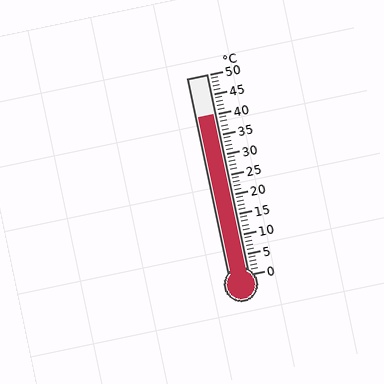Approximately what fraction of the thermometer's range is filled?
The thermometer is filled to approximately 80% of its range.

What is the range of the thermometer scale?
The thermometer scale ranges from 0°C to 50°C.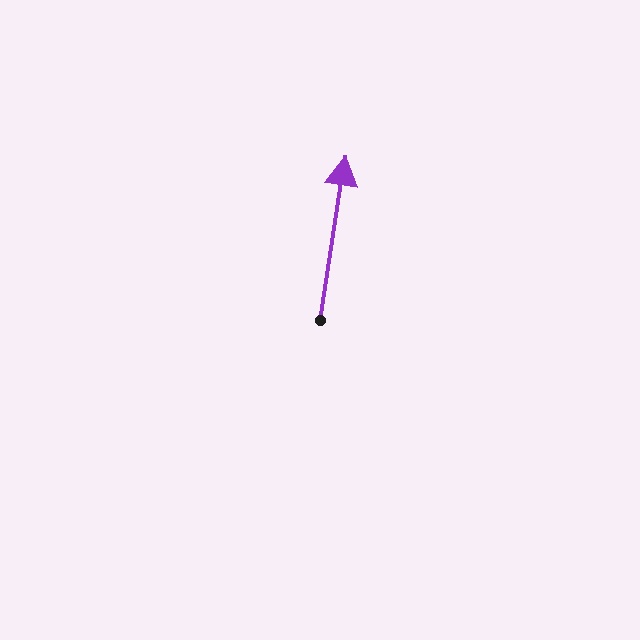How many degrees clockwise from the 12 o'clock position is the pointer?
Approximately 9 degrees.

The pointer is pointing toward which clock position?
Roughly 12 o'clock.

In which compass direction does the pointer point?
North.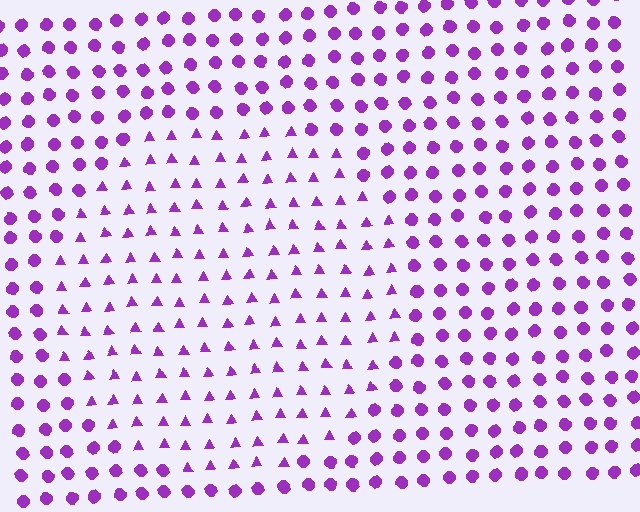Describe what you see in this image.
The image is filled with small purple elements arranged in a uniform grid. A circle-shaped region contains triangles, while the surrounding area contains circles. The boundary is defined purely by the change in element shape.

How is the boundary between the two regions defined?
The boundary is defined by a change in element shape: triangles inside vs. circles outside. All elements share the same color and spacing.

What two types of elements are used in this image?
The image uses triangles inside the circle region and circles outside it.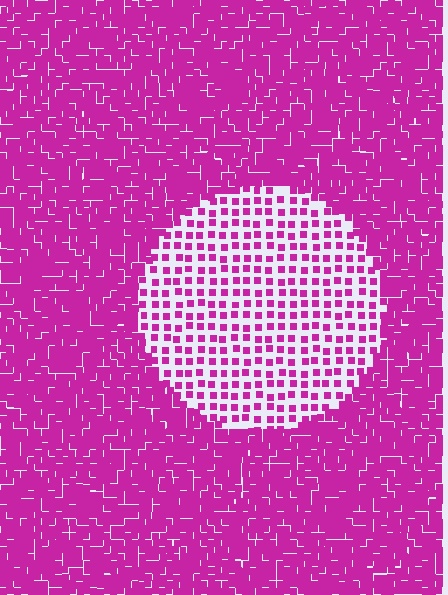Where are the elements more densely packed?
The elements are more densely packed outside the circle boundary.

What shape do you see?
I see a circle.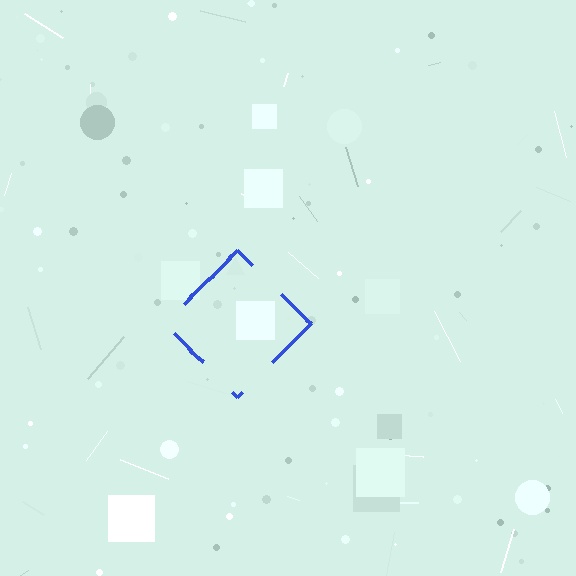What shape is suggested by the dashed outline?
The dashed outline suggests a diamond.